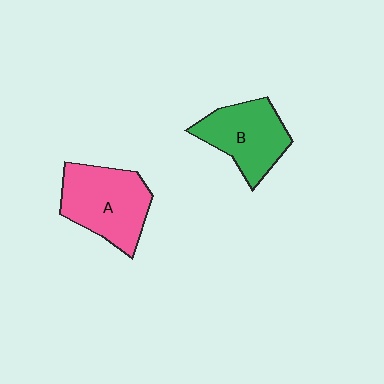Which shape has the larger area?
Shape A (pink).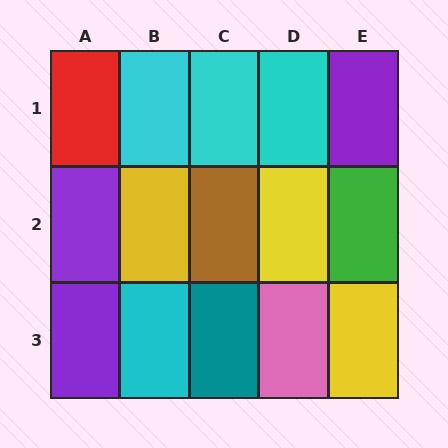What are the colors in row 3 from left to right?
Purple, cyan, teal, pink, yellow.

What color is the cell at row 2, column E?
Green.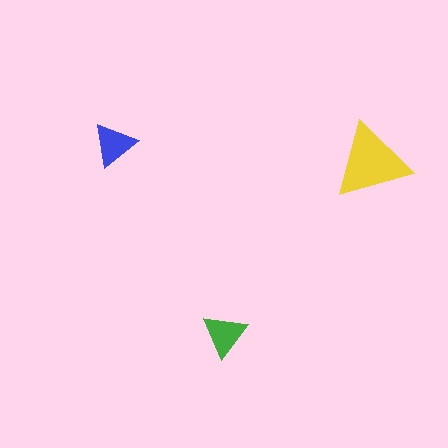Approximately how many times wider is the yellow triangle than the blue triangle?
About 2 times wider.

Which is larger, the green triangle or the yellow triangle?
The yellow one.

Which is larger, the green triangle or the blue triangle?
The green one.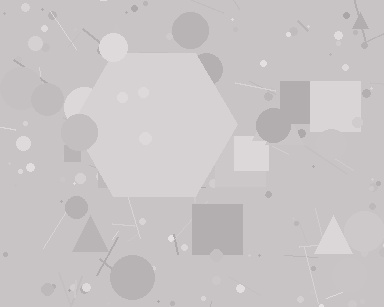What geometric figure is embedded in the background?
A hexagon is embedded in the background.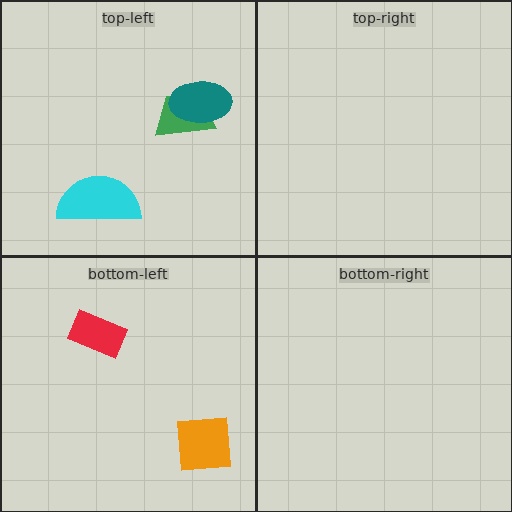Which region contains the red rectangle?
The bottom-left region.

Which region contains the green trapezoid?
The top-left region.